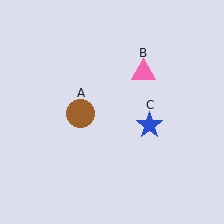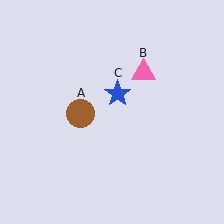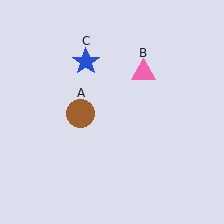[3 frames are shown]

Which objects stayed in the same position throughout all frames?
Brown circle (object A) and pink triangle (object B) remained stationary.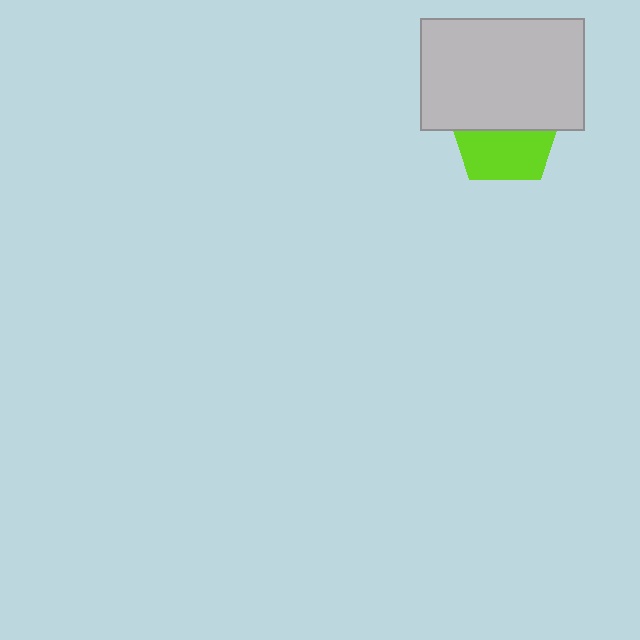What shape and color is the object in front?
The object in front is a light gray rectangle.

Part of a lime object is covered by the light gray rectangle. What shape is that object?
It is a pentagon.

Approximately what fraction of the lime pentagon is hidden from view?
Roughly 53% of the lime pentagon is hidden behind the light gray rectangle.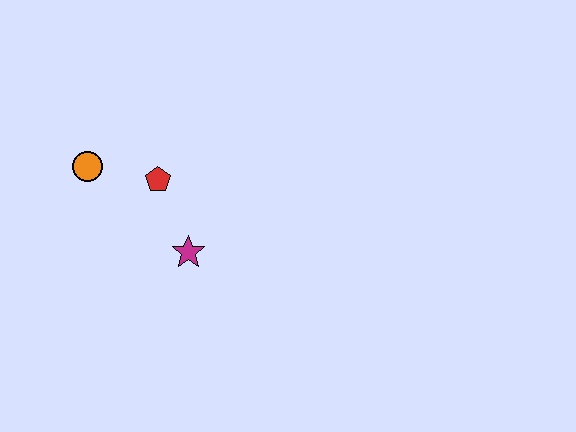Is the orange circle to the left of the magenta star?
Yes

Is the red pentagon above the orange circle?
No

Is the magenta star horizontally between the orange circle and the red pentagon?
No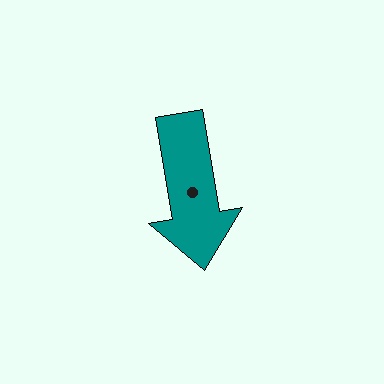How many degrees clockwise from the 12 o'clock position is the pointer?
Approximately 171 degrees.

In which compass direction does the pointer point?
South.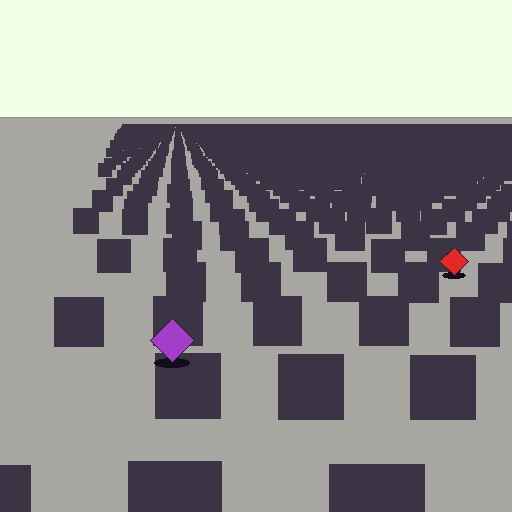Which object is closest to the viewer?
The purple diamond is closest. The texture marks near it are larger and more spread out.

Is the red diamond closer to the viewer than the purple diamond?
No. The purple diamond is closer — you can tell from the texture gradient: the ground texture is coarser near it.